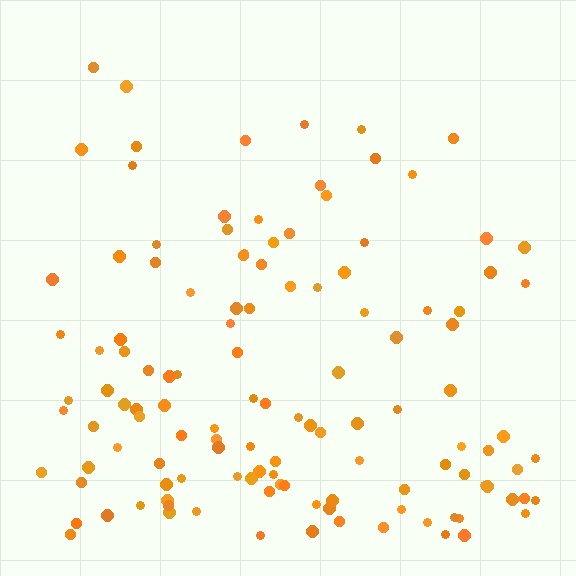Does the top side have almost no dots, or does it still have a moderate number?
Still a moderate number, just noticeably fewer than the bottom.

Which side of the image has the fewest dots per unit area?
The top.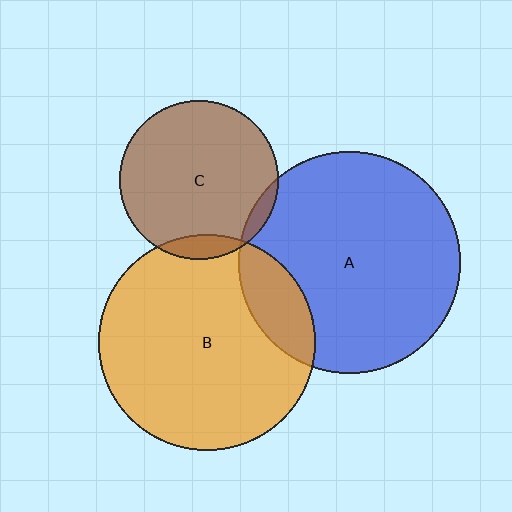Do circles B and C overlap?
Yes.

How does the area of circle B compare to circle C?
Approximately 1.9 times.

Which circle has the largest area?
Circle A (blue).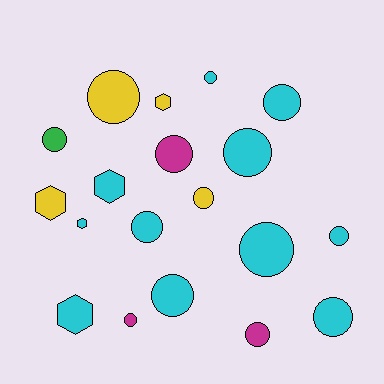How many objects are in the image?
There are 19 objects.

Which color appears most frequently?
Cyan, with 11 objects.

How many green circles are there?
There is 1 green circle.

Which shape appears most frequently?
Circle, with 14 objects.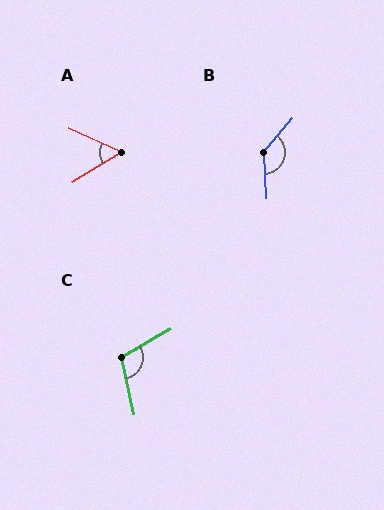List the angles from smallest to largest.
A (56°), C (108°), B (137°).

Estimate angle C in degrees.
Approximately 108 degrees.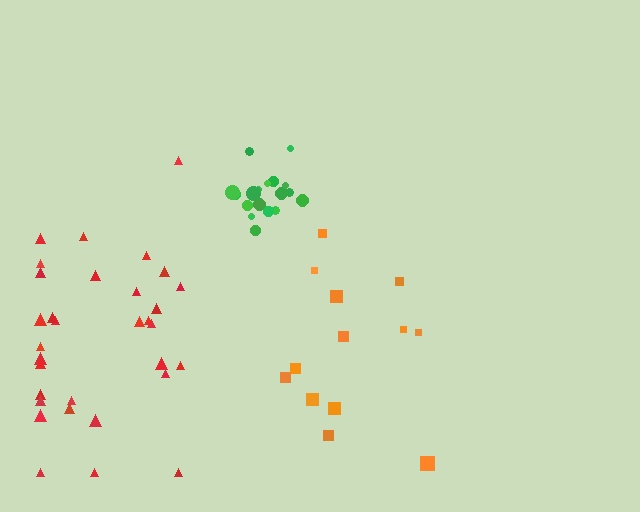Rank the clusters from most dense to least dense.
green, red, orange.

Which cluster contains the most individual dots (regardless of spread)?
Red (34).